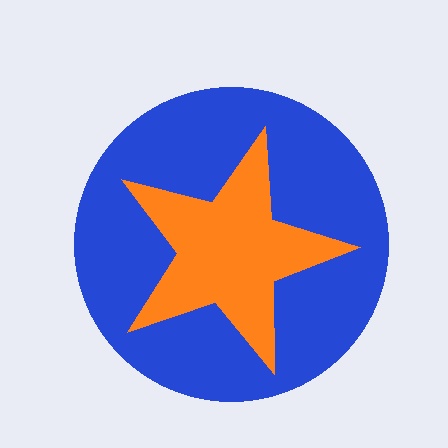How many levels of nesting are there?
2.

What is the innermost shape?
The orange star.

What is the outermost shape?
The blue circle.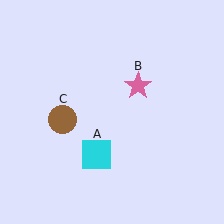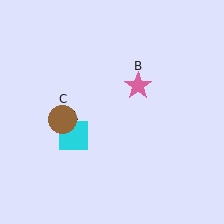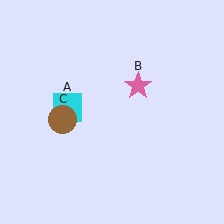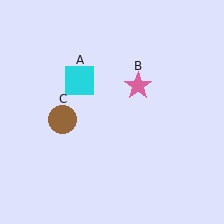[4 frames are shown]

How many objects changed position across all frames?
1 object changed position: cyan square (object A).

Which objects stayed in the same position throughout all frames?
Pink star (object B) and brown circle (object C) remained stationary.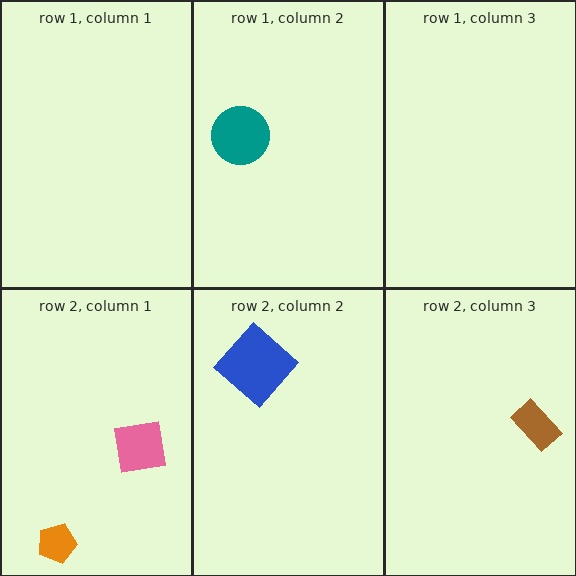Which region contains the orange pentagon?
The row 2, column 1 region.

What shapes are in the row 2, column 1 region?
The pink square, the orange pentagon.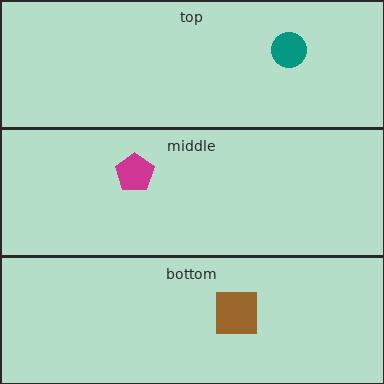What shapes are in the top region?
The teal circle.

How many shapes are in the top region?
1.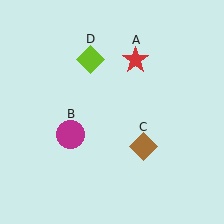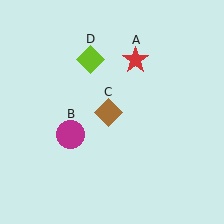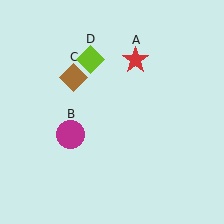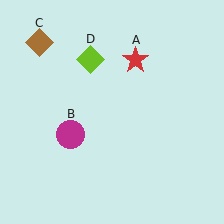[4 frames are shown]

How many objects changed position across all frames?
1 object changed position: brown diamond (object C).